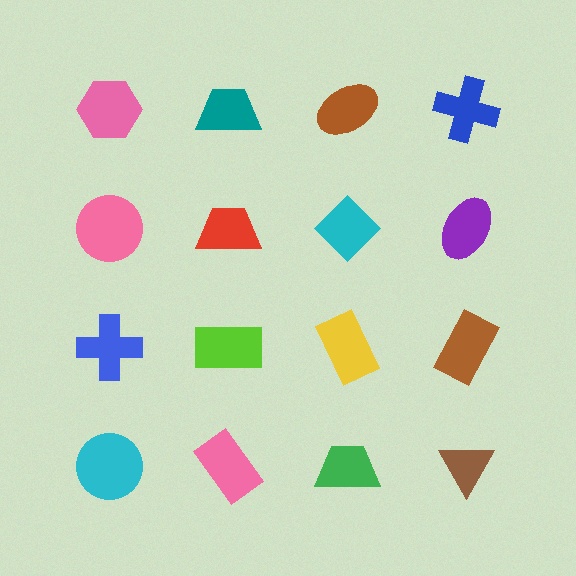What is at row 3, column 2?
A lime rectangle.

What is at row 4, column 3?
A green trapezoid.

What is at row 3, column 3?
A yellow rectangle.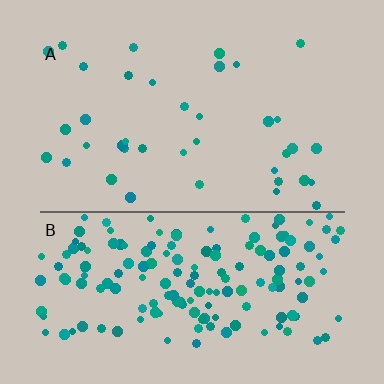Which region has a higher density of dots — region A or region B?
B (the bottom).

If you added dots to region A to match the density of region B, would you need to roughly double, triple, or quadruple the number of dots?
Approximately quadruple.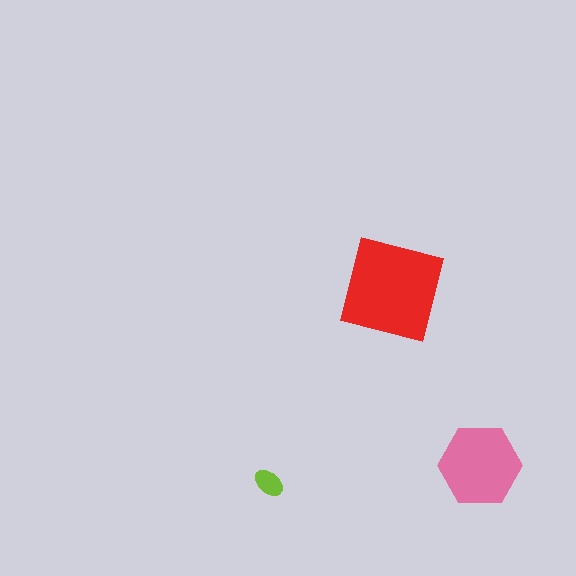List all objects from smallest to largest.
The lime ellipse, the pink hexagon, the red square.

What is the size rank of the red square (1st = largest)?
1st.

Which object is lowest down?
The lime ellipse is bottommost.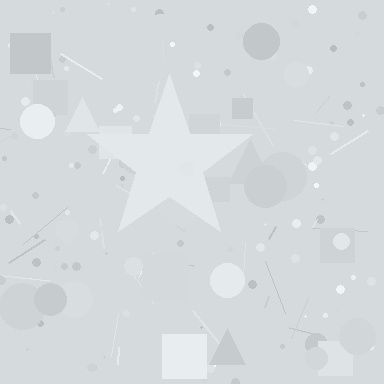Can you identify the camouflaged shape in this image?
The camouflaged shape is a star.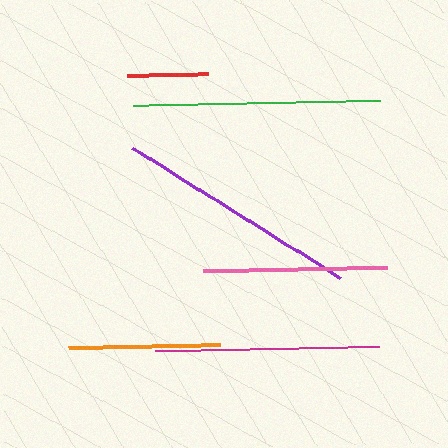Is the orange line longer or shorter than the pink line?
The pink line is longer than the orange line.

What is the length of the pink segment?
The pink segment is approximately 184 pixels long.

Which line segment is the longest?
The green line is the longest at approximately 247 pixels.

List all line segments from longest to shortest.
From longest to shortest: green, purple, magenta, pink, orange, red.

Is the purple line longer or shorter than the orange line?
The purple line is longer than the orange line.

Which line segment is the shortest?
The red line is the shortest at approximately 81 pixels.